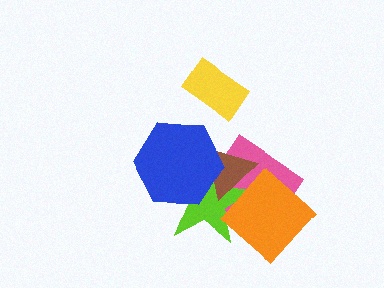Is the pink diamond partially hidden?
Yes, it is partially covered by another shape.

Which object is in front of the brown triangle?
The blue hexagon is in front of the brown triangle.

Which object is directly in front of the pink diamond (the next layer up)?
The lime star is directly in front of the pink diamond.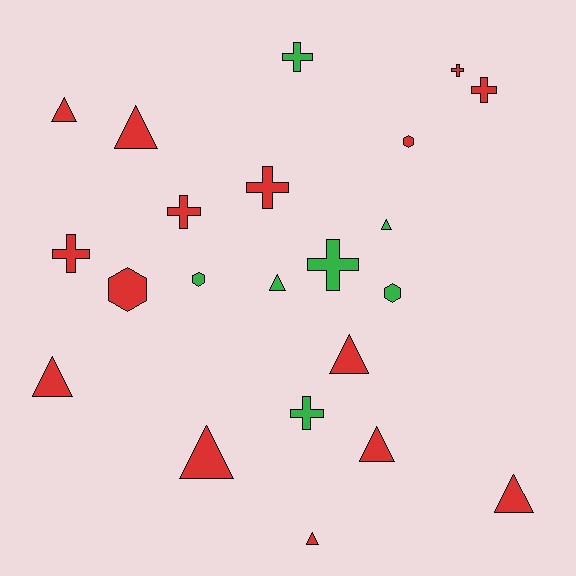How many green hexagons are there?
There are 2 green hexagons.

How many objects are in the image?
There are 22 objects.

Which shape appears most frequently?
Triangle, with 10 objects.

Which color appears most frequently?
Red, with 15 objects.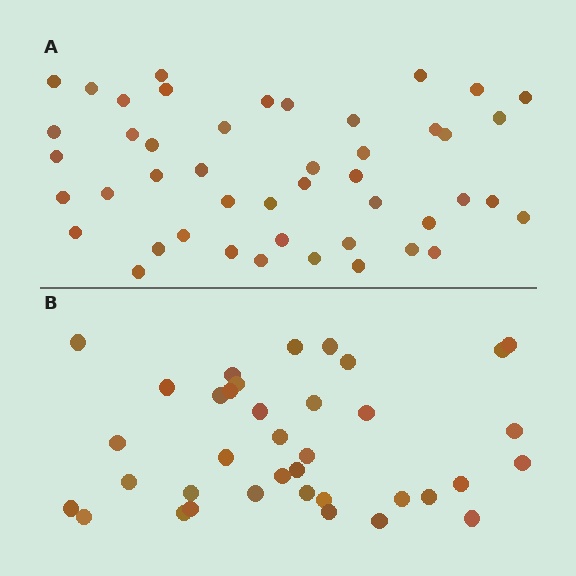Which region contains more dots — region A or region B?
Region A (the top region) has more dots.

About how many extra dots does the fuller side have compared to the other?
Region A has roughly 8 or so more dots than region B.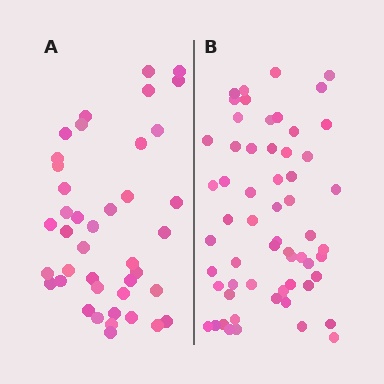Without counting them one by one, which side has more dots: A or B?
Region B (the right region) has more dots.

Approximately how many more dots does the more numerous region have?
Region B has approximately 20 more dots than region A.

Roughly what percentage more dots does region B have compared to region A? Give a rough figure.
About 45% more.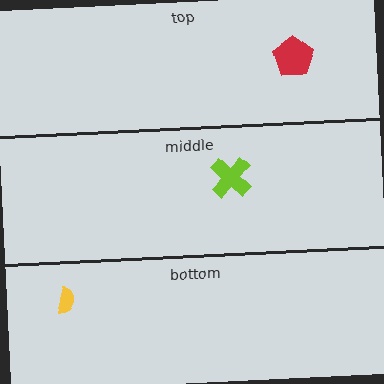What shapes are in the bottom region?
The yellow semicircle.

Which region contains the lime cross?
The middle region.